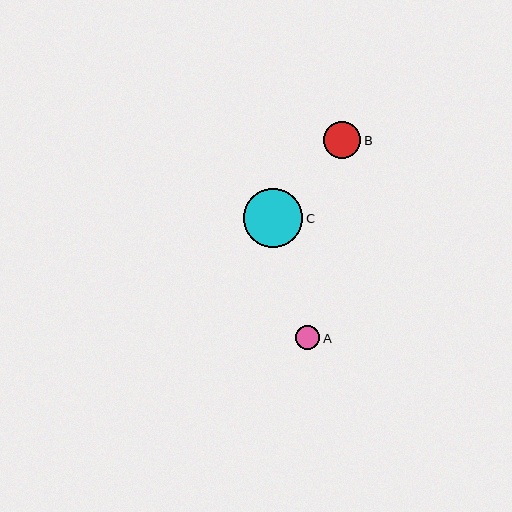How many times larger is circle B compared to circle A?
Circle B is approximately 1.5 times the size of circle A.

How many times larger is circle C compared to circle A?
Circle C is approximately 2.5 times the size of circle A.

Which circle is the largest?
Circle C is the largest with a size of approximately 60 pixels.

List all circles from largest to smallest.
From largest to smallest: C, B, A.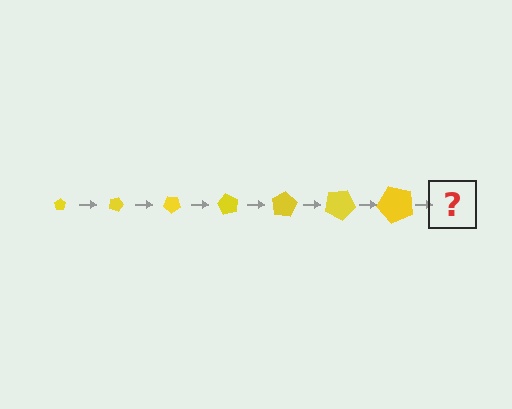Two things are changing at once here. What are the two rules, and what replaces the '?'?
The two rules are that the pentagon grows larger each step and it rotates 20 degrees each step. The '?' should be a pentagon, larger than the previous one and rotated 140 degrees from the start.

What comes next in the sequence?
The next element should be a pentagon, larger than the previous one and rotated 140 degrees from the start.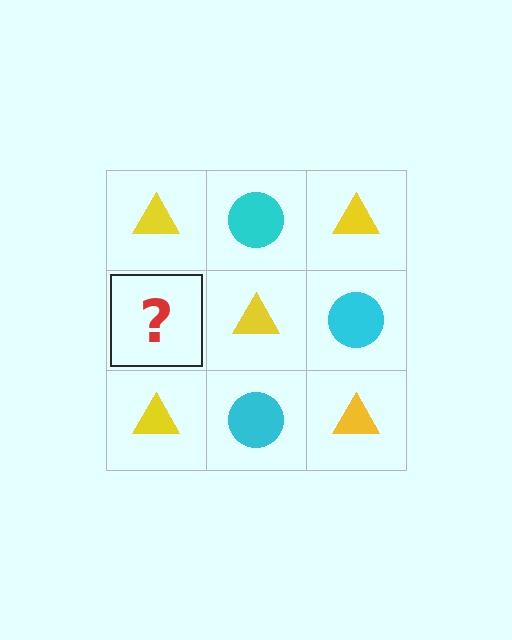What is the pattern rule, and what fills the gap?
The rule is that it alternates yellow triangle and cyan circle in a checkerboard pattern. The gap should be filled with a cyan circle.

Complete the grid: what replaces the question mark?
The question mark should be replaced with a cyan circle.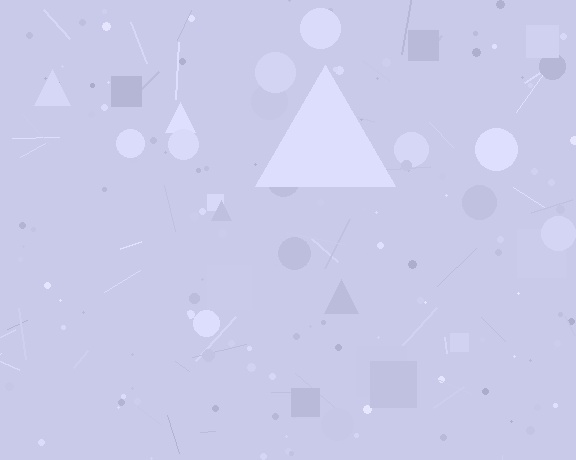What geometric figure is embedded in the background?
A triangle is embedded in the background.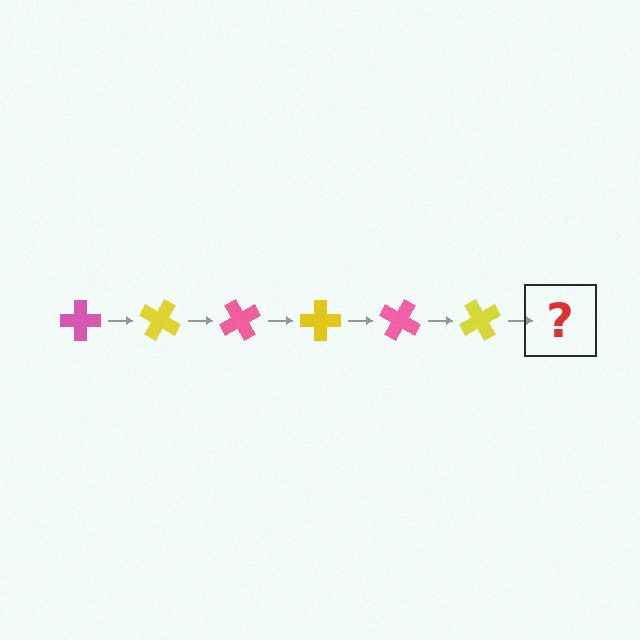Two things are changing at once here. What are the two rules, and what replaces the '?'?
The two rules are that it rotates 30 degrees each step and the color cycles through pink and yellow. The '?' should be a pink cross, rotated 180 degrees from the start.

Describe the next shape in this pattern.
It should be a pink cross, rotated 180 degrees from the start.